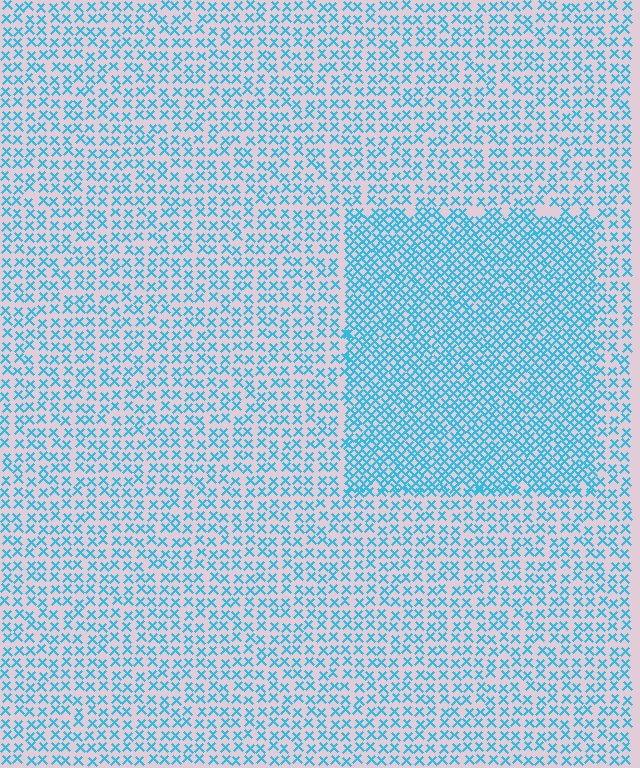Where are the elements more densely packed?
The elements are more densely packed inside the rectangle boundary.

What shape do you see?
I see a rectangle.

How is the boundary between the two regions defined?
The boundary is defined by a change in element density (approximately 2.0x ratio). All elements are the same color, size, and shape.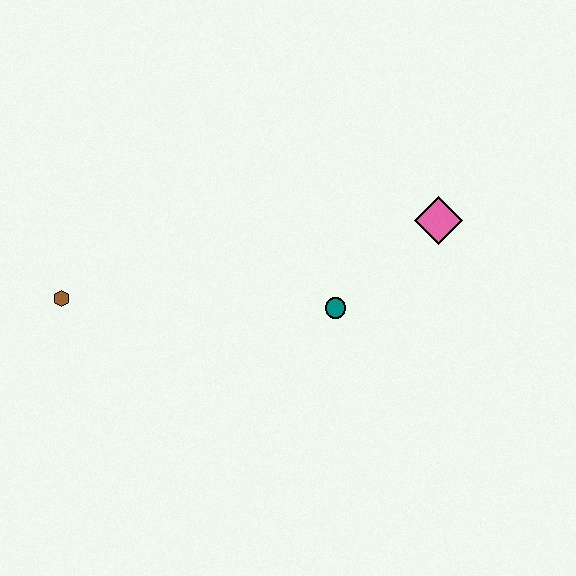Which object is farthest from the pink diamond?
The brown hexagon is farthest from the pink diamond.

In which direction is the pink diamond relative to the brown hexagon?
The pink diamond is to the right of the brown hexagon.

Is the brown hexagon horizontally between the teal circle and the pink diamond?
No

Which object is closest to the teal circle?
The pink diamond is closest to the teal circle.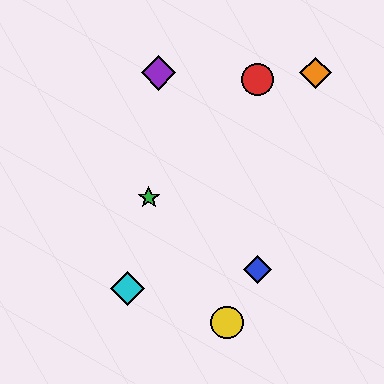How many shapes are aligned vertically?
2 shapes (the red circle, the blue diamond) are aligned vertically.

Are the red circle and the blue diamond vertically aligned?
Yes, both are at x≈258.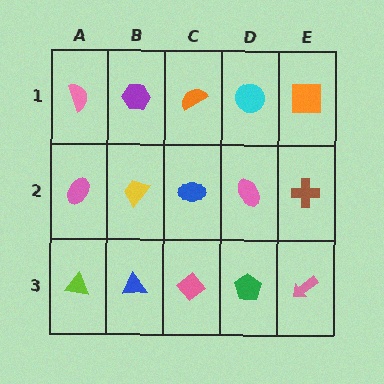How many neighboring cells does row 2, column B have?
4.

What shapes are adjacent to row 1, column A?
A pink ellipse (row 2, column A), a purple hexagon (row 1, column B).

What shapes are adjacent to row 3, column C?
A blue ellipse (row 2, column C), a blue triangle (row 3, column B), a green pentagon (row 3, column D).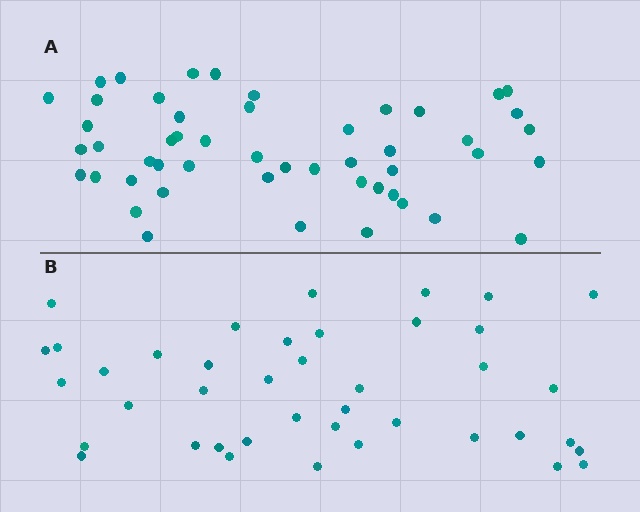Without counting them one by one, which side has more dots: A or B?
Region A (the top region) has more dots.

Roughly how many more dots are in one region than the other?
Region A has roughly 8 or so more dots than region B.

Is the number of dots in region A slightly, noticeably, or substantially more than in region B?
Region A has only slightly more — the two regions are fairly close. The ratio is roughly 1.2 to 1.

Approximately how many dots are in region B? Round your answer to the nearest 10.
About 40 dots. (The exact count is 41, which rounds to 40.)